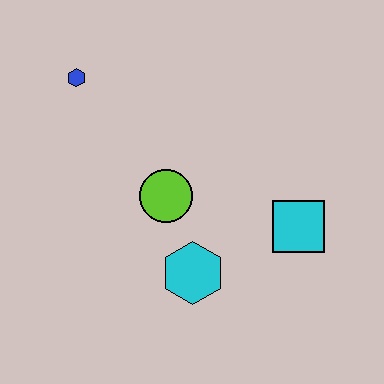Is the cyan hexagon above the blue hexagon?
No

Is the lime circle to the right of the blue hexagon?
Yes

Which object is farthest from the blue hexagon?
The cyan square is farthest from the blue hexagon.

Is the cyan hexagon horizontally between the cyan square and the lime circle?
Yes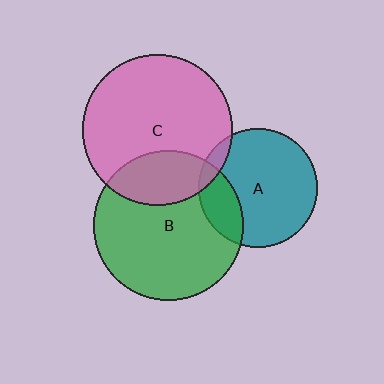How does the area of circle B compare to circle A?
Approximately 1.6 times.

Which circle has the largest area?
Circle C (pink).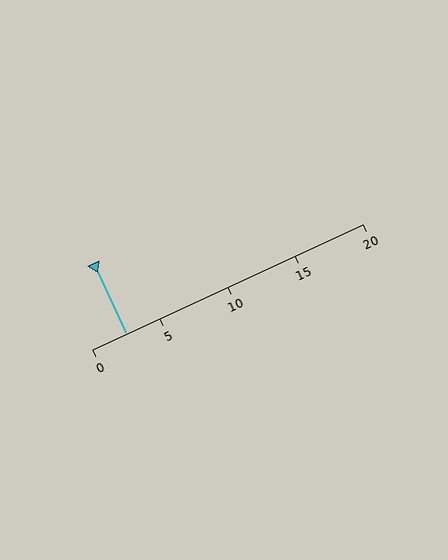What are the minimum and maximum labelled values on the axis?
The axis runs from 0 to 20.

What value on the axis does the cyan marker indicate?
The marker indicates approximately 2.5.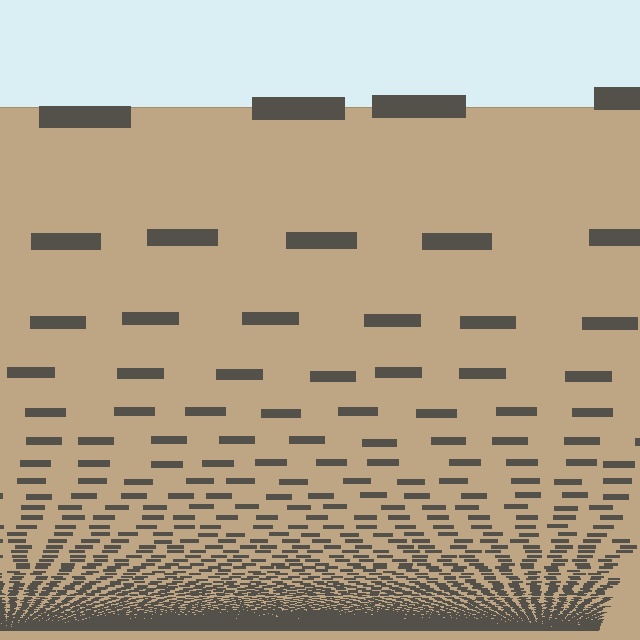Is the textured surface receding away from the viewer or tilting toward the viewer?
The surface appears to tilt toward the viewer. Texture elements get larger and sparser toward the top.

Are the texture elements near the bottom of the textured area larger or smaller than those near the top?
Smaller. The gradient is inverted — elements near the bottom are smaller and denser.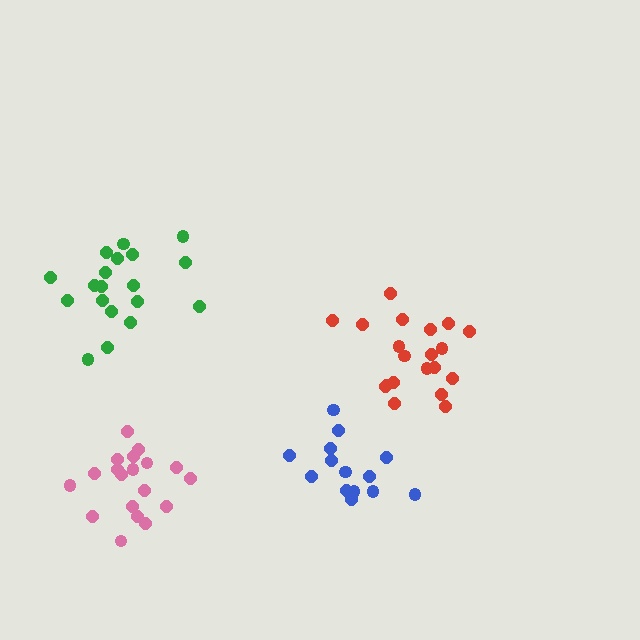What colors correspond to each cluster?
The clusters are colored: red, pink, blue, green.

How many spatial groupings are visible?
There are 4 spatial groupings.